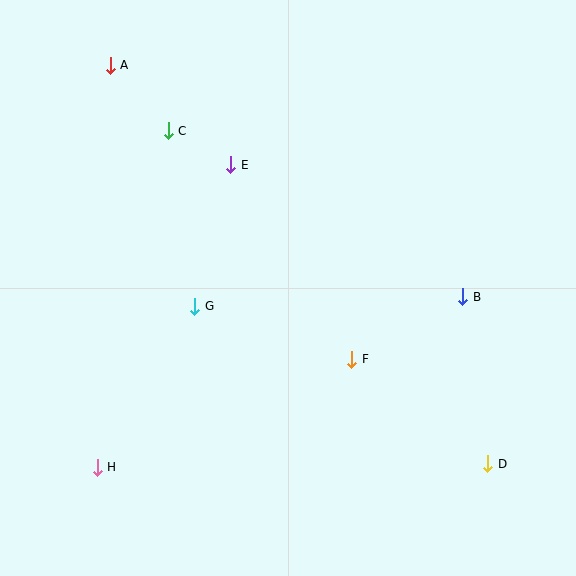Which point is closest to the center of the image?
Point G at (195, 306) is closest to the center.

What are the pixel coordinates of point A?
Point A is at (110, 65).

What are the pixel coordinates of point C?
Point C is at (168, 131).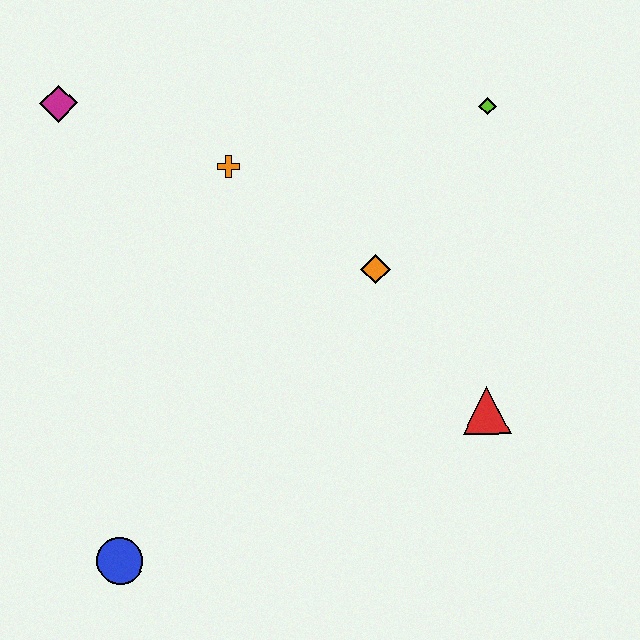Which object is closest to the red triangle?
The orange diamond is closest to the red triangle.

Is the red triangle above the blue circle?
Yes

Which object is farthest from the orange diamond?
The blue circle is farthest from the orange diamond.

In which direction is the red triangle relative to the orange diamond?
The red triangle is below the orange diamond.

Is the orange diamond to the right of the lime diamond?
No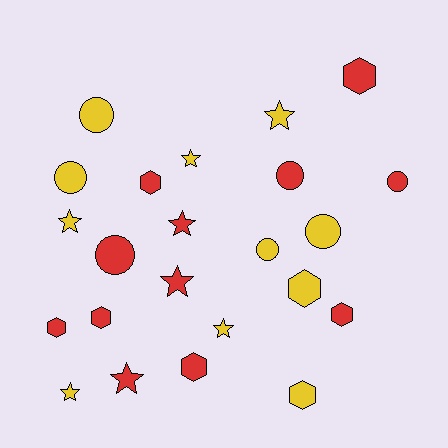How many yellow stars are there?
There are 5 yellow stars.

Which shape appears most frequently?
Star, with 8 objects.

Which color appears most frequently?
Red, with 12 objects.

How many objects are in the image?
There are 23 objects.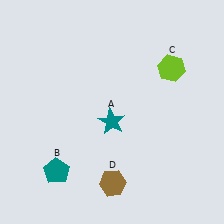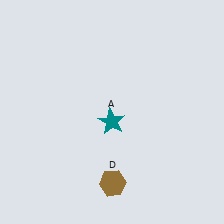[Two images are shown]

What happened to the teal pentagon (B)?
The teal pentagon (B) was removed in Image 2. It was in the bottom-left area of Image 1.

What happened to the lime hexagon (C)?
The lime hexagon (C) was removed in Image 2. It was in the top-right area of Image 1.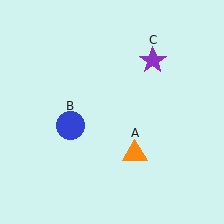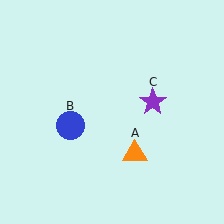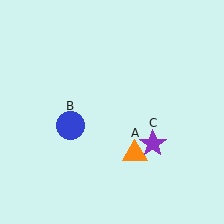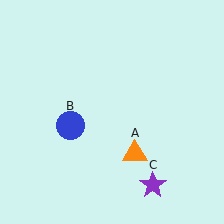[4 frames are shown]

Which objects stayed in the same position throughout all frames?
Orange triangle (object A) and blue circle (object B) remained stationary.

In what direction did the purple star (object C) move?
The purple star (object C) moved down.